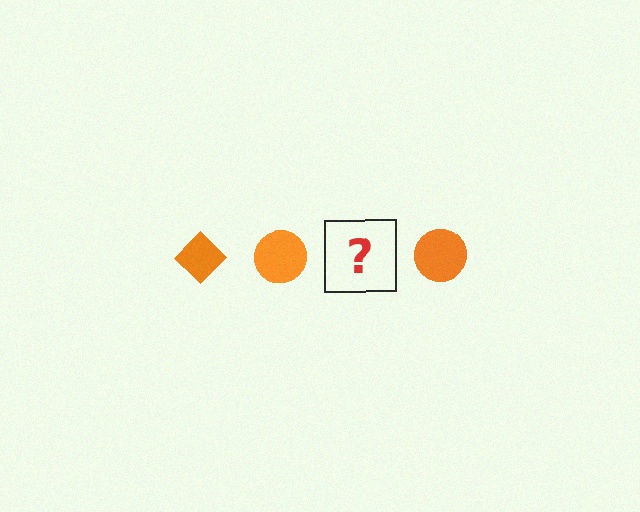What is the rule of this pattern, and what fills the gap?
The rule is that the pattern cycles through diamond, circle shapes in orange. The gap should be filled with an orange diamond.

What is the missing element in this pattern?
The missing element is an orange diamond.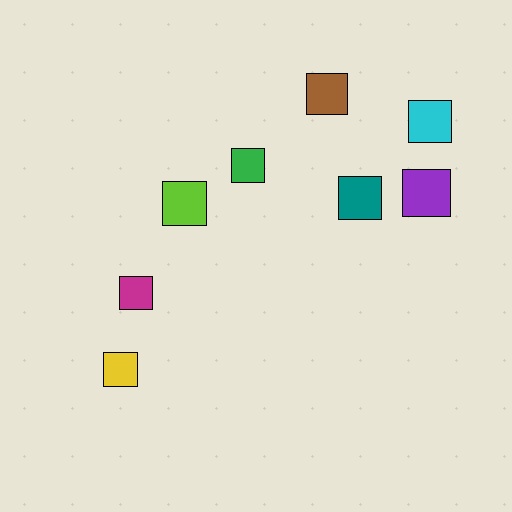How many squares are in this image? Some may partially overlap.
There are 8 squares.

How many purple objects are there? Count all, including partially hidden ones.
There is 1 purple object.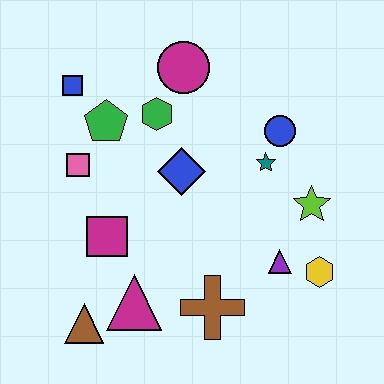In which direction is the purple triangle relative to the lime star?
The purple triangle is below the lime star.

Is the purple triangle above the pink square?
No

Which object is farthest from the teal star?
The brown triangle is farthest from the teal star.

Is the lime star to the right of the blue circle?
Yes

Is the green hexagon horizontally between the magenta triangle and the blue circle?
Yes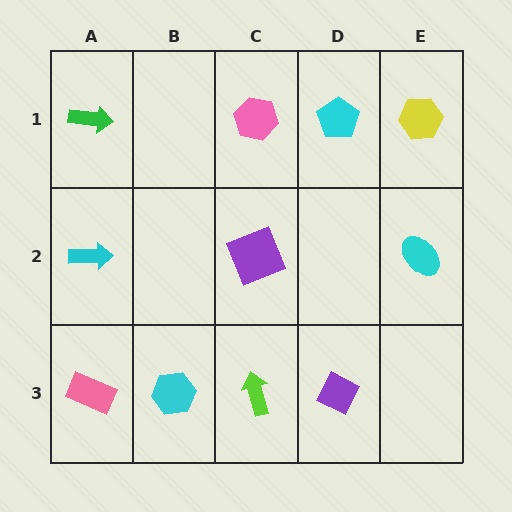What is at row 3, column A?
A pink rectangle.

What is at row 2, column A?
A cyan arrow.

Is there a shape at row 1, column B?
No, that cell is empty.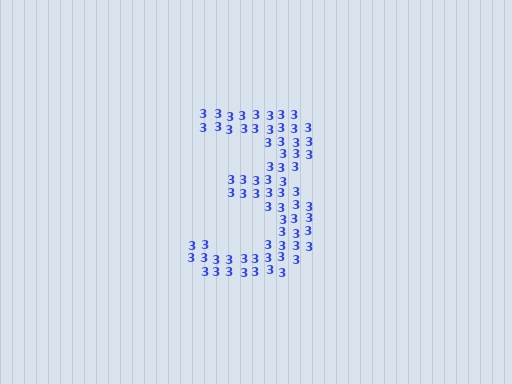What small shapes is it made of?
It is made of small digit 3's.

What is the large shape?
The large shape is the digit 3.